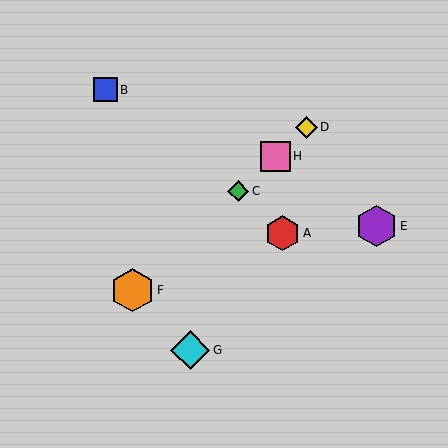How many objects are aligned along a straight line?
4 objects (C, D, F, H) are aligned along a straight line.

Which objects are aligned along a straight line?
Objects C, D, F, H are aligned along a straight line.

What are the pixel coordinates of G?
Object G is at (190, 350).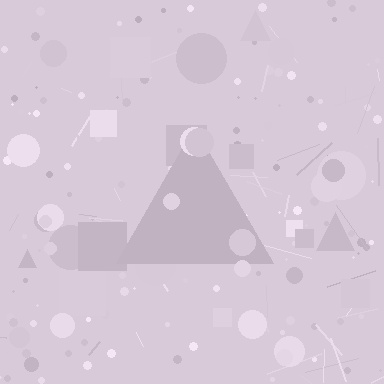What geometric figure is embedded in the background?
A triangle is embedded in the background.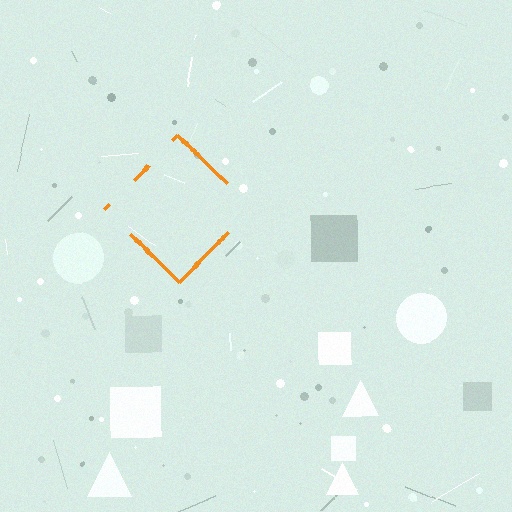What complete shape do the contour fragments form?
The contour fragments form a diamond.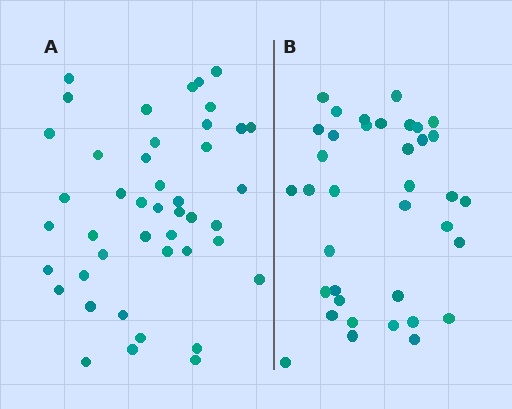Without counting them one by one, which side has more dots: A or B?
Region A (the left region) has more dots.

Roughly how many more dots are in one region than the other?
Region A has roughly 8 or so more dots than region B.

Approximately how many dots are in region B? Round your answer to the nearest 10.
About 40 dots. (The exact count is 37, which rounds to 40.)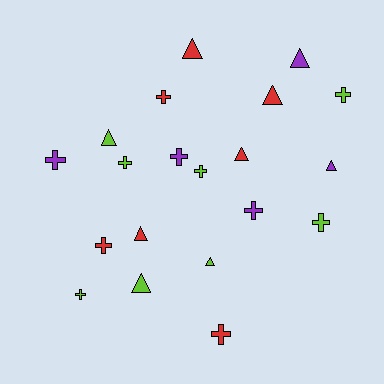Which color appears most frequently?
Lime, with 8 objects.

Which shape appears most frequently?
Cross, with 11 objects.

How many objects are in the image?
There are 20 objects.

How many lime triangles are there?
There are 3 lime triangles.